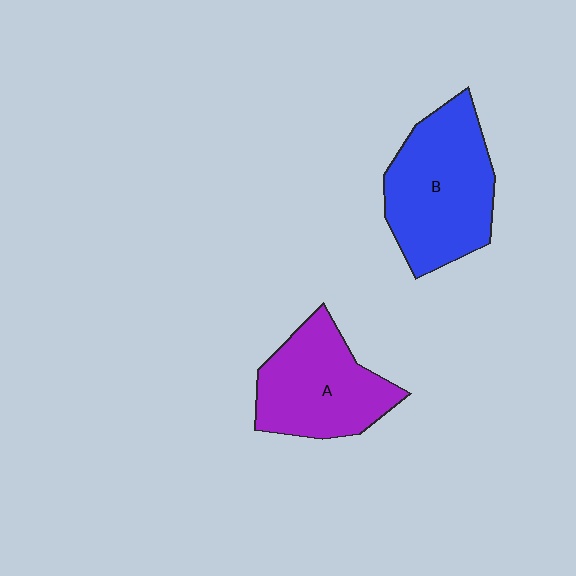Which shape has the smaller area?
Shape A (purple).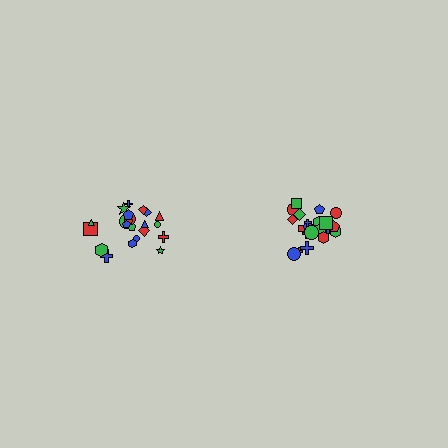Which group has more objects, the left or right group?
The right group.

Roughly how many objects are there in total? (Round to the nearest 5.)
Roughly 45 objects in total.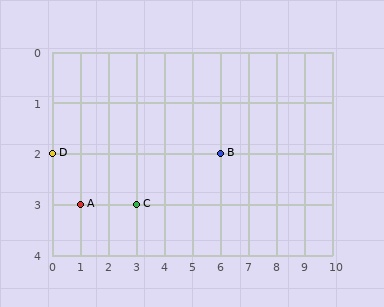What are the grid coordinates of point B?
Point B is at grid coordinates (6, 2).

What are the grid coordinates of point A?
Point A is at grid coordinates (1, 3).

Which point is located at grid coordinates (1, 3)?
Point A is at (1, 3).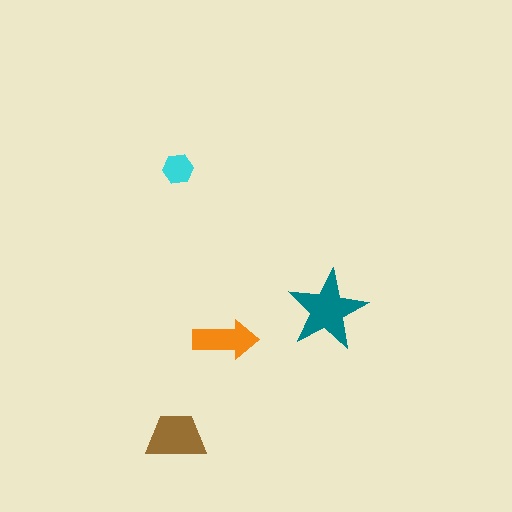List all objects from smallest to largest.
The cyan hexagon, the orange arrow, the brown trapezoid, the teal star.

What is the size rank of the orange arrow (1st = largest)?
3rd.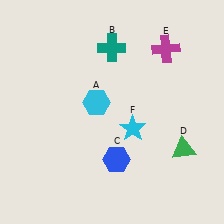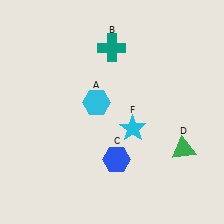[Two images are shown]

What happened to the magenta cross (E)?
The magenta cross (E) was removed in Image 2. It was in the top-right area of Image 1.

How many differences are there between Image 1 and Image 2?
There is 1 difference between the two images.